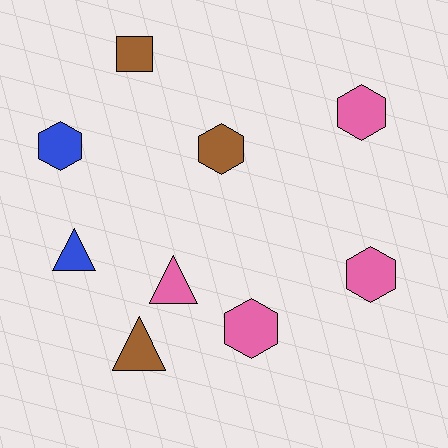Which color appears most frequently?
Pink, with 4 objects.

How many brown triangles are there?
There is 1 brown triangle.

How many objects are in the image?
There are 9 objects.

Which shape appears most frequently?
Hexagon, with 5 objects.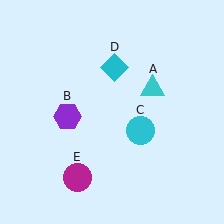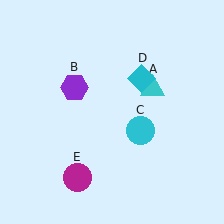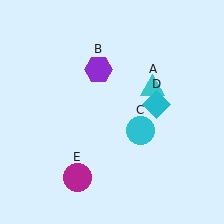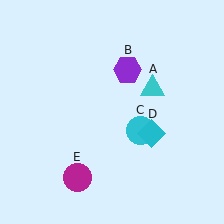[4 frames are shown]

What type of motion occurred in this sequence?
The purple hexagon (object B), cyan diamond (object D) rotated clockwise around the center of the scene.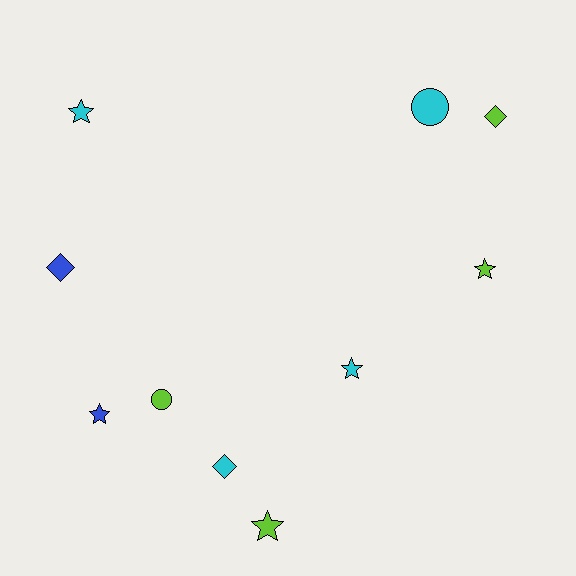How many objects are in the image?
There are 10 objects.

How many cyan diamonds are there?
There is 1 cyan diamond.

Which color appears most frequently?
Lime, with 4 objects.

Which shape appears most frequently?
Star, with 5 objects.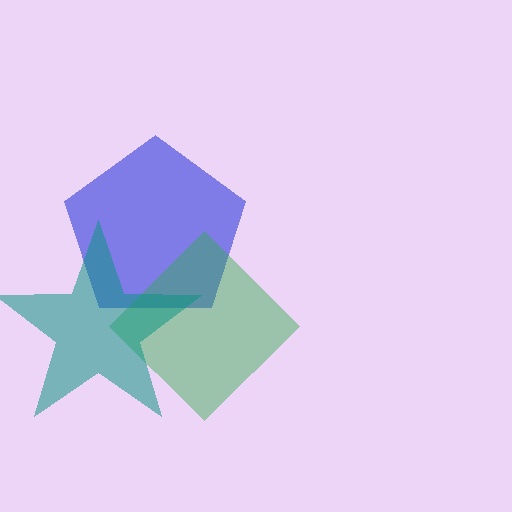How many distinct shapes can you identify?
There are 3 distinct shapes: a blue pentagon, a green diamond, a teal star.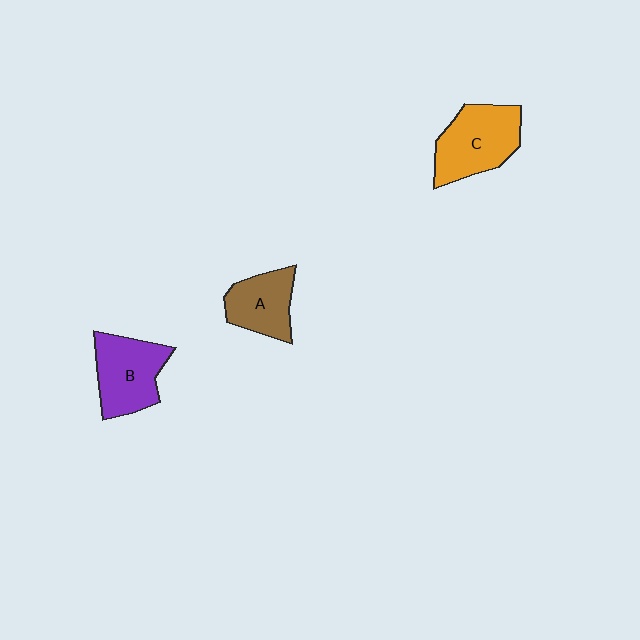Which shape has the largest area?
Shape C (orange).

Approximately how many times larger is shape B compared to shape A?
Approximately 1.3 times.